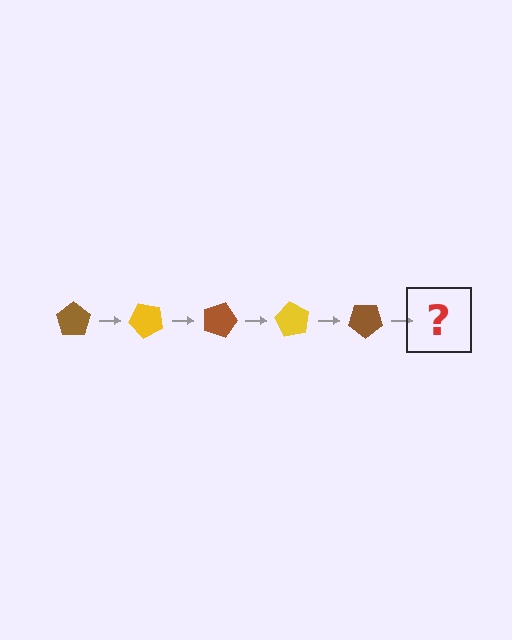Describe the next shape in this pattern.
It should be a yellow pentagon, rotated 225 degrees from the start.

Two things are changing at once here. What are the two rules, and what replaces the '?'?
The two rules are that it rotates 45 degrees each step and the color cycles through brown and yellow. The '?' should be a yellow pentagon, rotated 225 degrees from the start.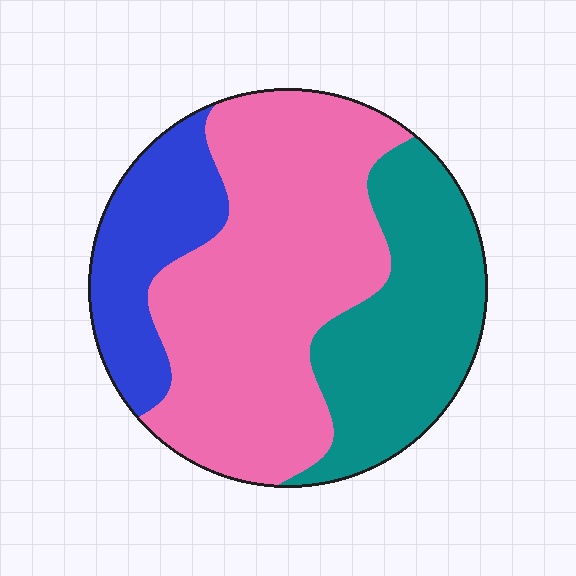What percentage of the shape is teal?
Teal takes up about one third (1/3) of the shape.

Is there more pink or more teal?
Pink.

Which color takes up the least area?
Blue, at roughly 20%.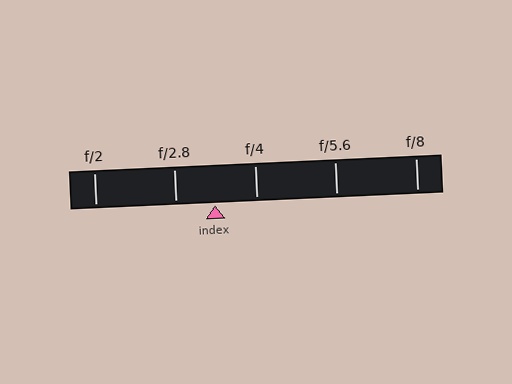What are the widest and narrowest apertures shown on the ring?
The widest aperture shown is f/2 and the narrowest is f/8.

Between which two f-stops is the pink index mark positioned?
The index mark is between f/2.8 and f/4.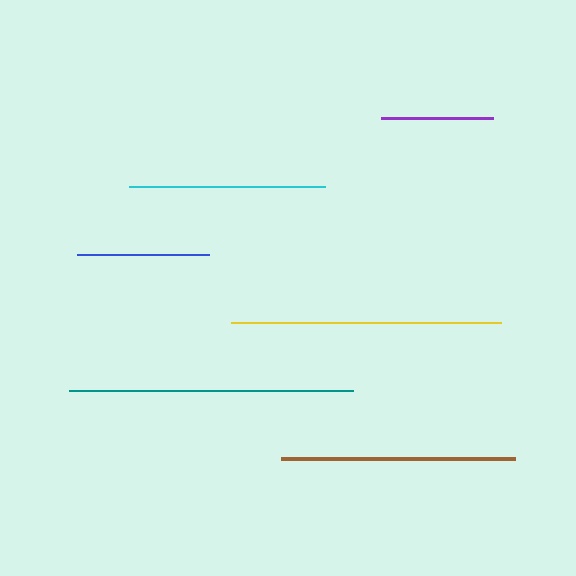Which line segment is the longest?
The teal line is the longest at approximately 284 pixels.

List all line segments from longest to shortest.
From longest to shortest: teal, yellow, brown, cyan, blue, purple.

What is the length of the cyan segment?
The cyan segment is approximately 196 pixels long.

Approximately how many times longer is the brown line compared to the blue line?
The brown line is approximately 1.8 times the length of the blue line.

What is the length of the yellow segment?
The yellow segment is approximately 270 pixels long.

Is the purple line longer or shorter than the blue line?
The blue line is longer than the purple line.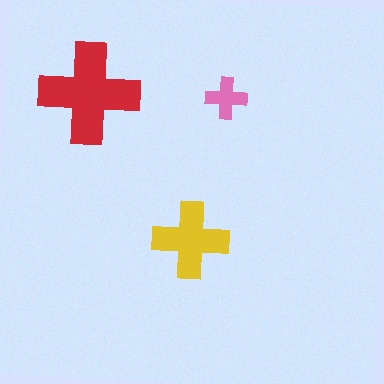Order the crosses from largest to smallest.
the red one, the yellow one, the pink one.